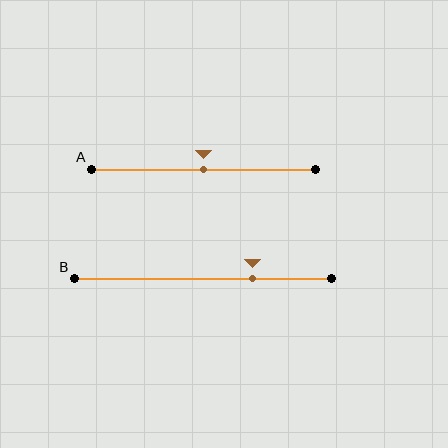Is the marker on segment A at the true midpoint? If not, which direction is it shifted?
Yes, the marker on segment A is at the true midpoint.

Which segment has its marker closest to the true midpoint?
Segment A has its marker closest to the true midpoint.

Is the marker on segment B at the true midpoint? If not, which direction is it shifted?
No, the marker on segment B is shifted to the right by about 19% of the segment length.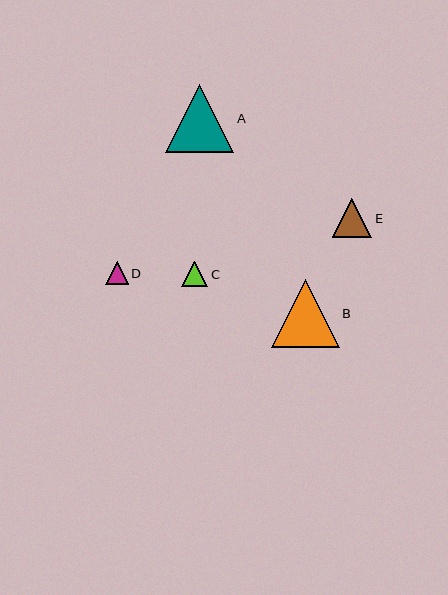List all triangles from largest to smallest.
From largest to smallest: B, A, E, C, D.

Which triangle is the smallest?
Triangle D is the smallest with a size of approximately 22 pixels.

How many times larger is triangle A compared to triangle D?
Triangle A is approximately 3.1 times the size of triangle D.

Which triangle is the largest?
Triangle B is the largest with a size of approximately 68 pixels.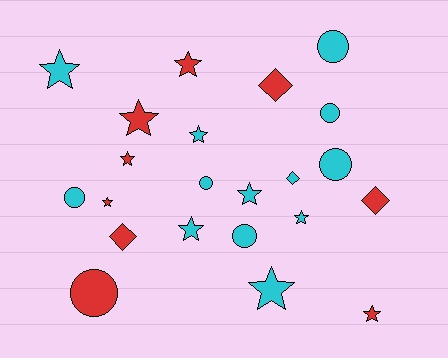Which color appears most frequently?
Cyan, with 13 objects.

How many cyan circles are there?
There are 6 cyan circles.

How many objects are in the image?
There are 22 objects.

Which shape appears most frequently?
Star, with 11 objects.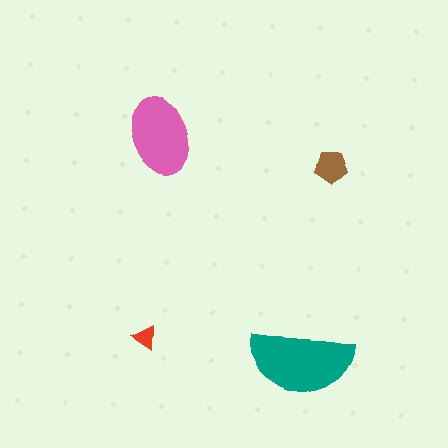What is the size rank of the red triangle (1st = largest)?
4th.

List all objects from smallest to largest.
The red triangle, the brown pentagon, the pink ellipse, the teal semicircle.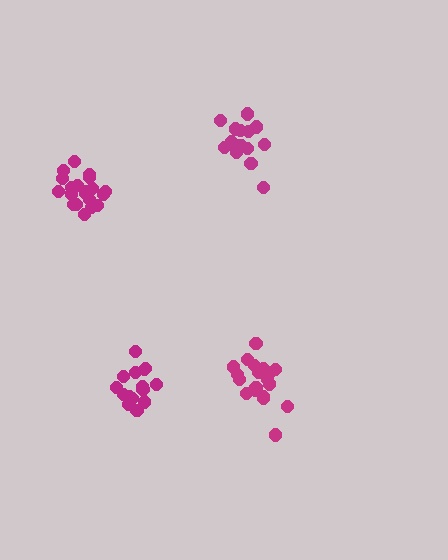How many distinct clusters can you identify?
There are 4 distinct clusters.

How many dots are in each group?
Group 1: 15 dots, Group 2: 19 dots, Group 3: 20 dots, Group 4: 15 dots (69 total).